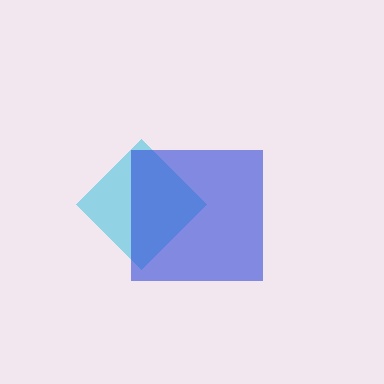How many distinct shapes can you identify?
There are 2 distinct shapes: a cyan diamond, a blue square.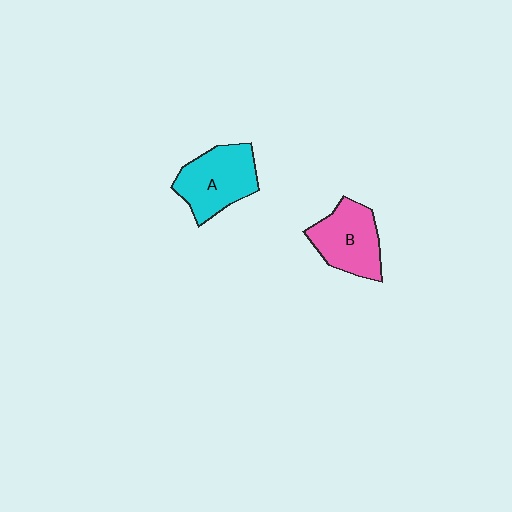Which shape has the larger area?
Shape A (cyan).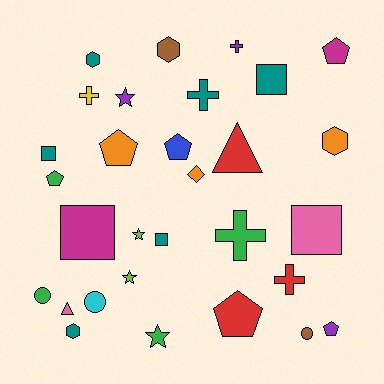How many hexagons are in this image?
There are 4 hexagons.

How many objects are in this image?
There are 30 objects.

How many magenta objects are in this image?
There are 2 magenta objects.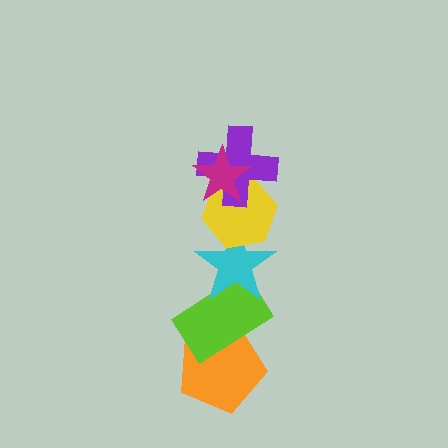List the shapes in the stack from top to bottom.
From top to bottom: the magenta star, the purple cross, the yellow hexagon, the cyan star, the lime rectangle, the orange pentagon.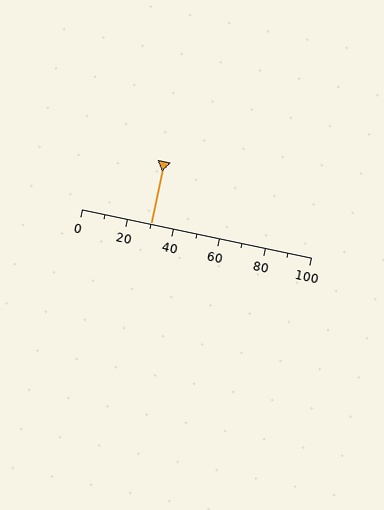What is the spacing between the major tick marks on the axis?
The major ticks are spaced 20 apart.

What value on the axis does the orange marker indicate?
The marker indicates approximately 30.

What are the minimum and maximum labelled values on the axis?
The axis runs from 0 to 100.